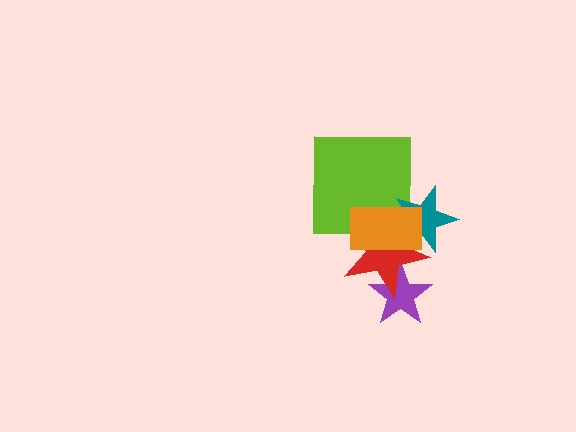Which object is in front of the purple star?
The red star is in front of the purple star.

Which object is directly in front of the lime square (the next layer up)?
The teal star is directly in front of the lime square.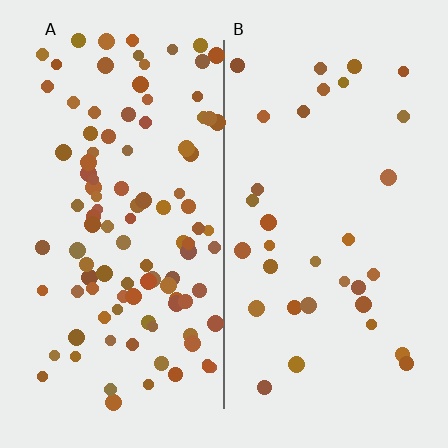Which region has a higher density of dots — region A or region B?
A (the left).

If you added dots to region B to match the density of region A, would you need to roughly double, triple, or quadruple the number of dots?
Approximately triple.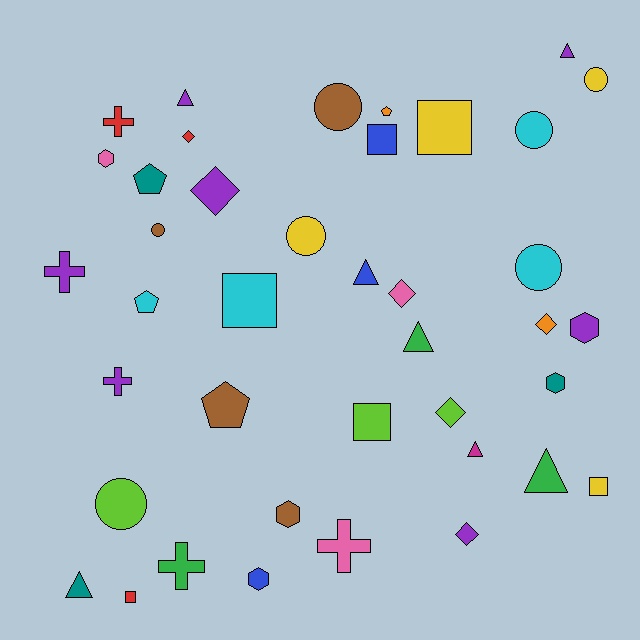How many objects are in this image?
There are 40 objects.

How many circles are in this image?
There are 7 circles.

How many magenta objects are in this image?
There is 1 magenta object.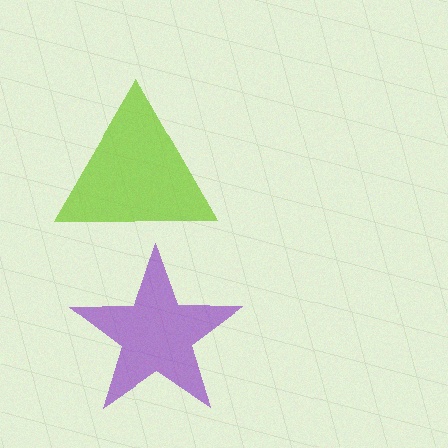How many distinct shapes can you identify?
There are 2 distinct shapes: a lime triangle, a purple star.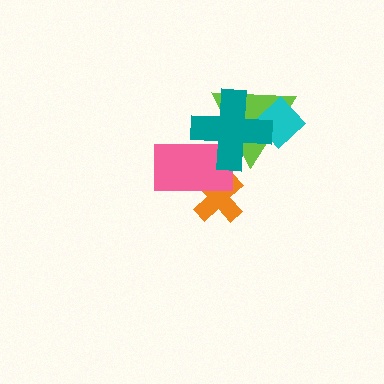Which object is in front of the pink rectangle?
The teal cross is in front of the pink rectangle.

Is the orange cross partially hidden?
Yes, it is partially covered by another shape.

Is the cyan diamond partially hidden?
Yes, it is partially covered by another shape.